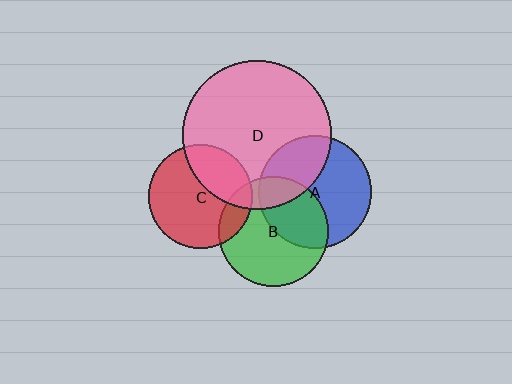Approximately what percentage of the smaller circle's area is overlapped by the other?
Approximately 35%.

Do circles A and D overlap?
Yes.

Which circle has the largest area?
Circle D (pink).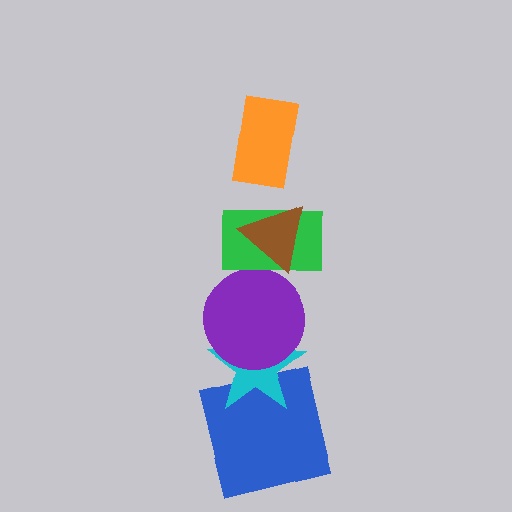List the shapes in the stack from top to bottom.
From top to bottom: the orange rectangle, the brown triangle, the green rectangle, the purple circle, the cyan star, the blue square.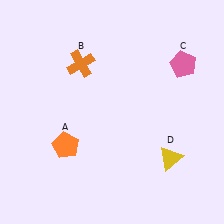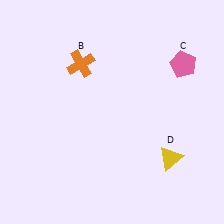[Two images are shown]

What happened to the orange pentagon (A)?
The orange pentagon (A) was removed in Image 2. It was in the bottom-left area of Image 1.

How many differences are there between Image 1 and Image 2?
There is 1 difference between the two images.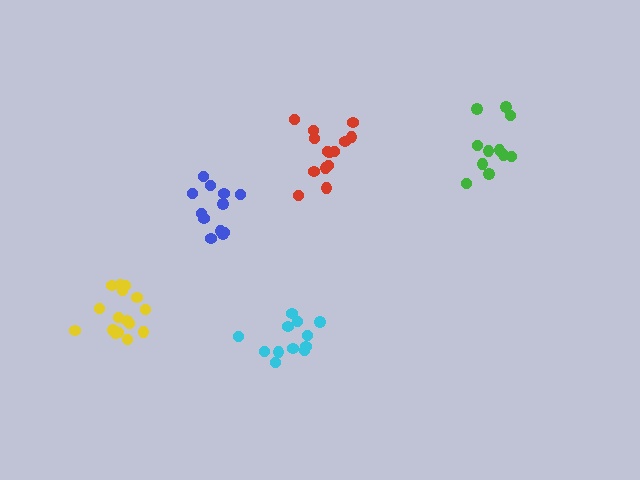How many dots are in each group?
Group 1: 12 dots, Group 2: 14 dots, Group 3: 11 dots, Group 4: 16 dots, Group 5: 12 dots (65 total).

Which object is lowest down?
The cyan cluster is bottommost.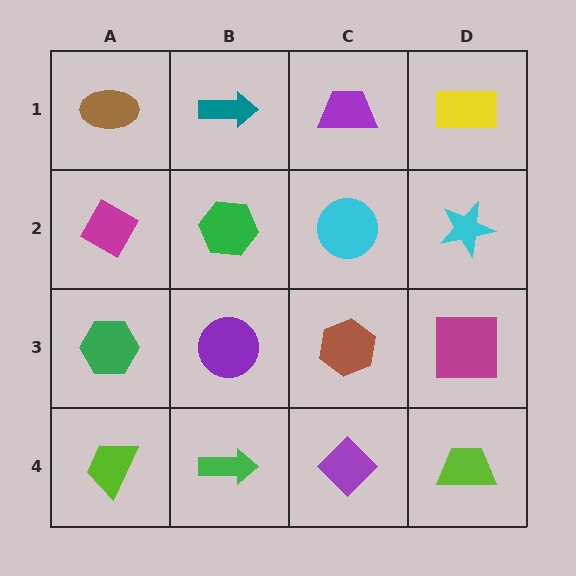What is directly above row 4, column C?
A brown hexagon.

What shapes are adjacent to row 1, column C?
A cyan circle (row 2, column C), a teal arrow (row 1, column B), a yellow rectangle (row 1, column D).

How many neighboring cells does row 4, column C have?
3.